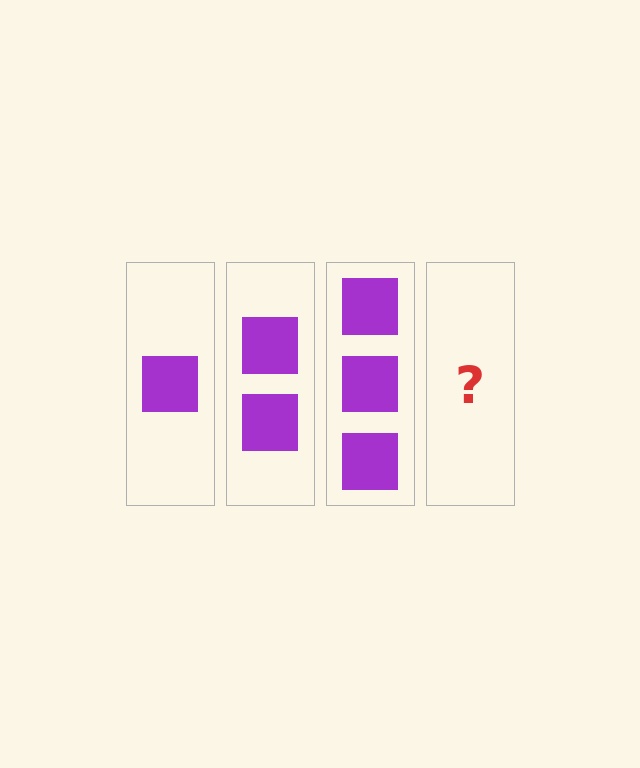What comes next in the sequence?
The next element should be 4 squares.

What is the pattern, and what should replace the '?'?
The pattern is that each step adds one more square. The '?' should be 4 squares.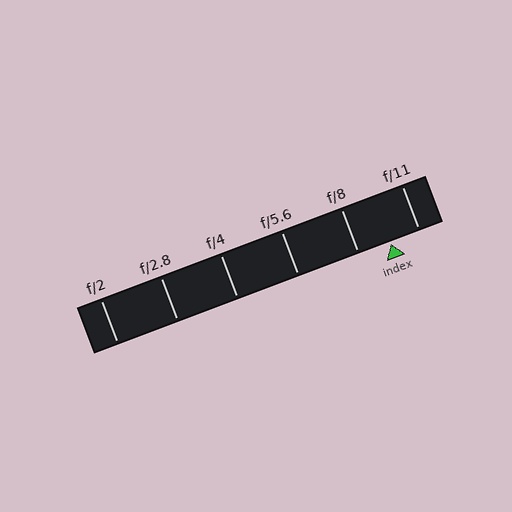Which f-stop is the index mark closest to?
The index mark is closest to f/11.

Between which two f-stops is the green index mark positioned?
The index mark is between f/8 and f/11.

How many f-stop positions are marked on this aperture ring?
There are 6 f-stop positions marked.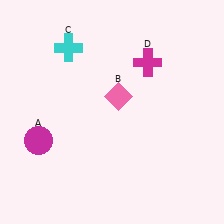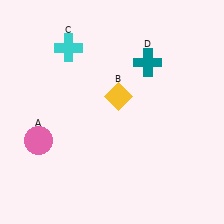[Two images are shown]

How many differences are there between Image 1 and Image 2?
There are 3 differences between the two images.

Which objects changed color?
A changed from magenta to pink. B changed from pink to yellow. D changed from magenta to teal.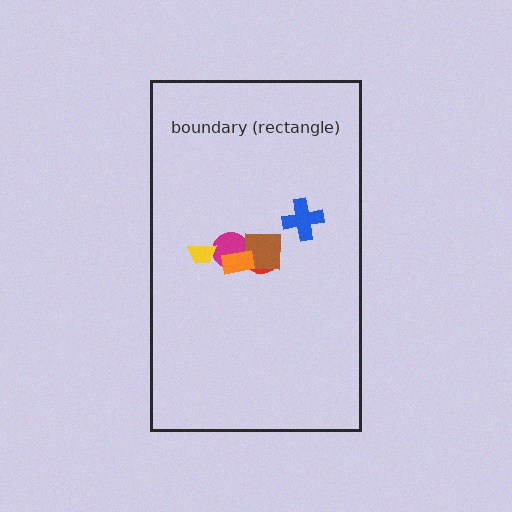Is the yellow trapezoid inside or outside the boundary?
Inside.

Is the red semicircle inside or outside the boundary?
Inside.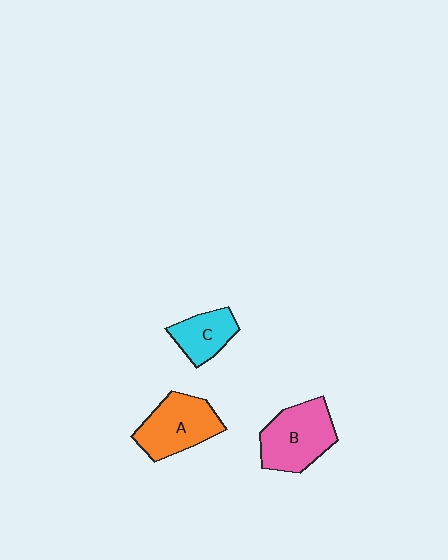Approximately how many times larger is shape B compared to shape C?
Approximately 1.6 times.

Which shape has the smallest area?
Shape C (cyan).